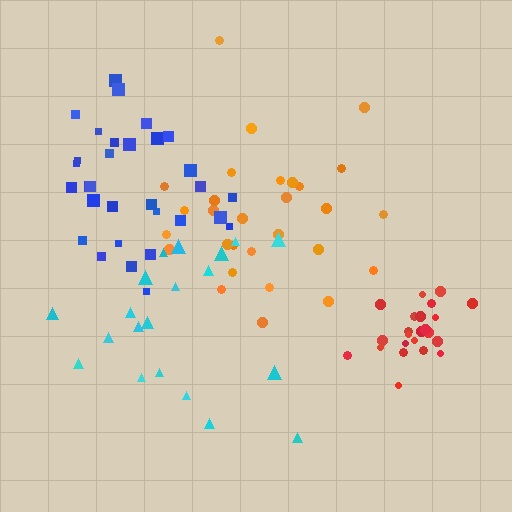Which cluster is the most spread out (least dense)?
Cyan.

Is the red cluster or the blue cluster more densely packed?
Red.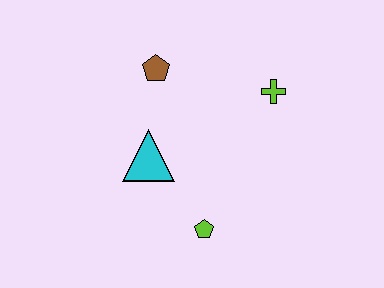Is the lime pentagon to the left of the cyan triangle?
No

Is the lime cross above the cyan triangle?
Yes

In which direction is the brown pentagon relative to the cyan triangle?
The brown pentagon is above the cyan triangle.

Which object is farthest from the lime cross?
The lime pentagon is farthest from the lime cross.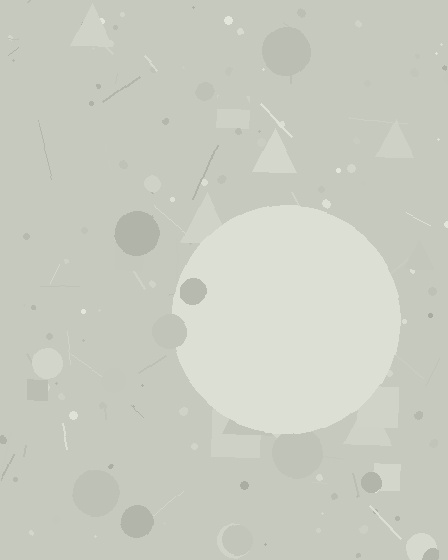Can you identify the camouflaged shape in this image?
The camouflaged shape is a circle.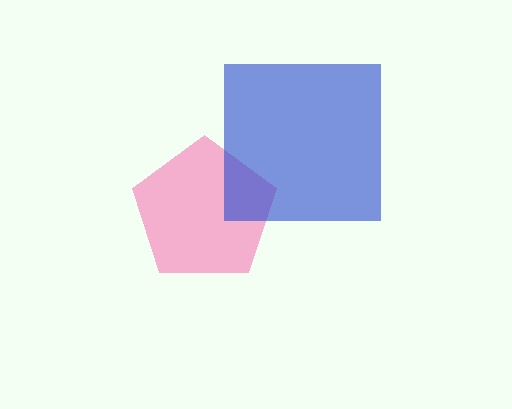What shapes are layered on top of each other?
The layered shapes are: a pink pentagon, a blue square.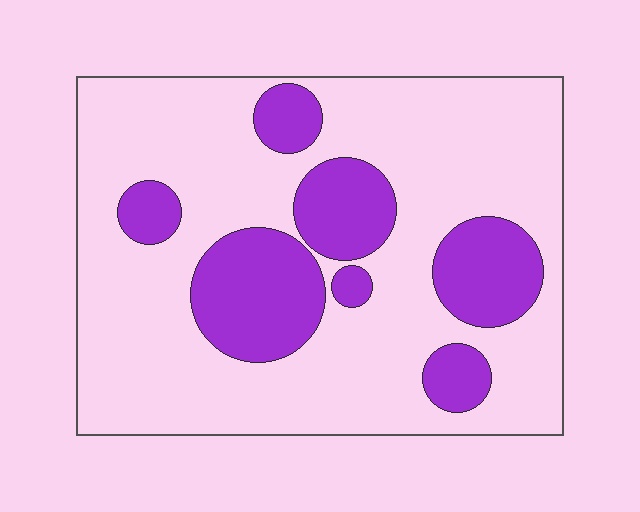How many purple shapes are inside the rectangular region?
7.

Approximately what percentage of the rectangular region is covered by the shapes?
Approximately 25%.